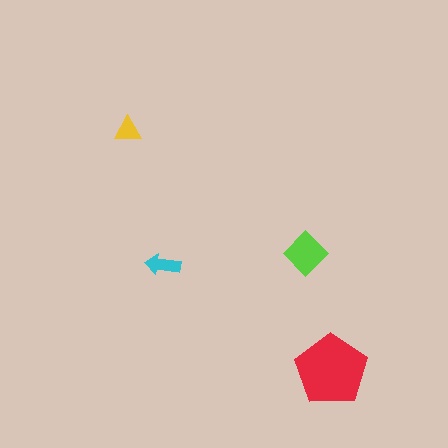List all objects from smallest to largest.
The yellow triangle, the cyan arrow, the lime diamond, the red pentagon.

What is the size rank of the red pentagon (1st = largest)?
1st.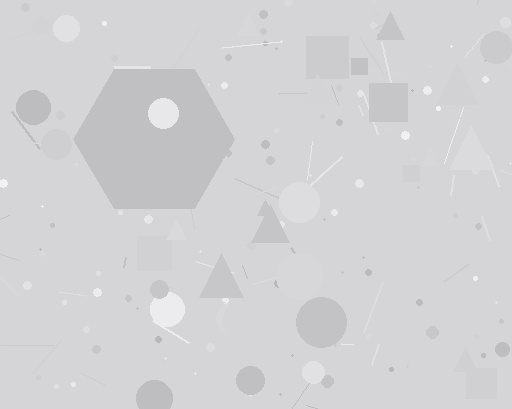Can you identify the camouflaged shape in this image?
The camouflaged shape is a hexagon.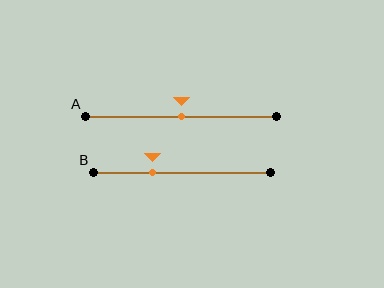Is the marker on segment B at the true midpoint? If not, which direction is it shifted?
No, the marker on segment B is shifted to the left by about 17% of the segment length.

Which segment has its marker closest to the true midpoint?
Segment A has its marker closest to the true midpoint.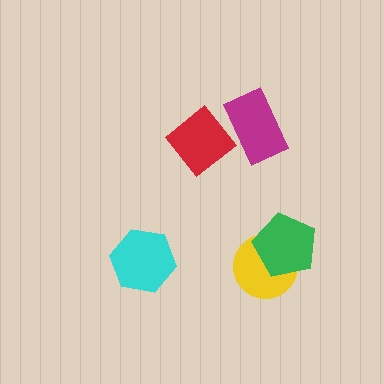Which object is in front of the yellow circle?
The green pentagon is in front of the yellow circle.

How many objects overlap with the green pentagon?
1 object overlaps with the green pentagon.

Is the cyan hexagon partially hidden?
No, no other shape covers it.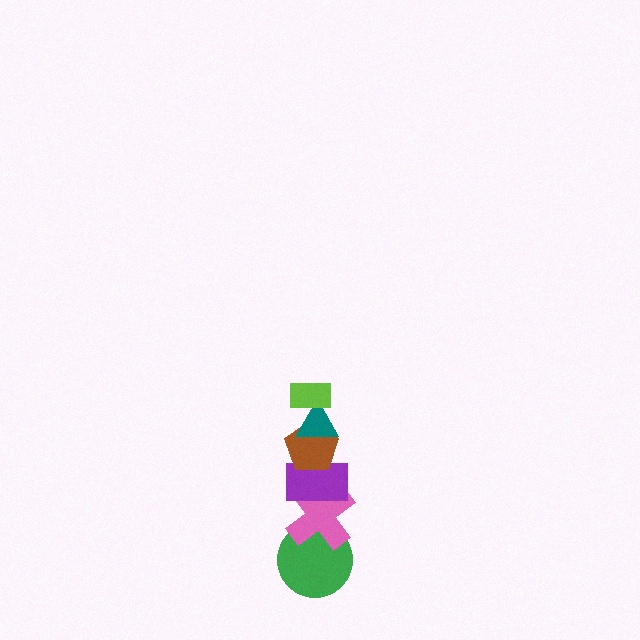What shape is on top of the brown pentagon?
The teal triangle is on top of the brown pentagon.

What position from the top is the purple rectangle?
The purple rectangle is 4th from the top.